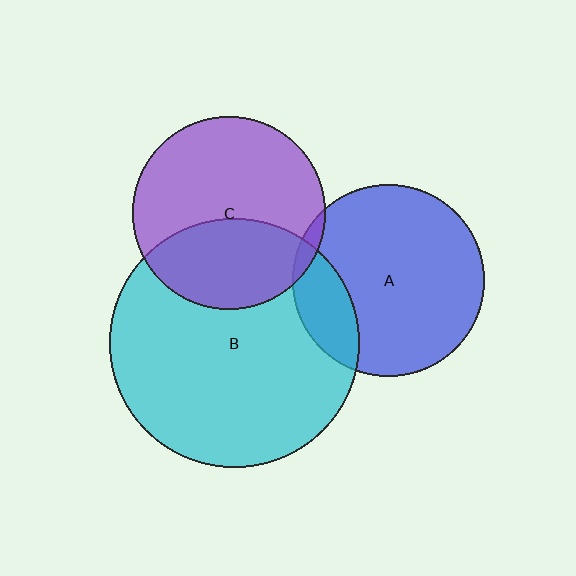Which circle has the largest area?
Circle B (cyan).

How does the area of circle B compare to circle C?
Approximately 1.7 times.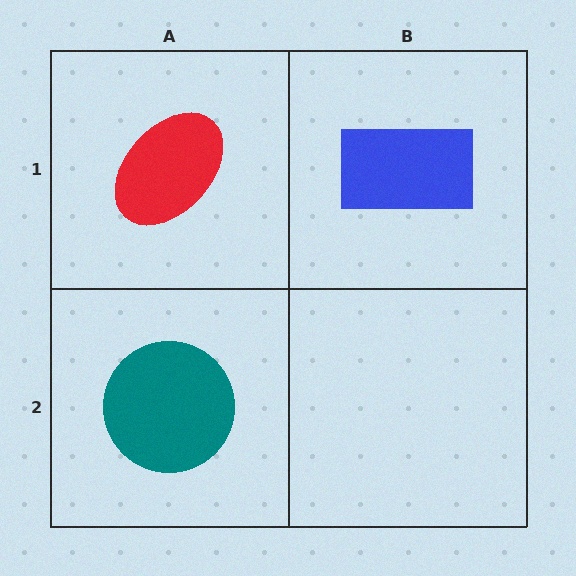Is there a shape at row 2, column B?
No, that cell is empty.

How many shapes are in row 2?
1 shape.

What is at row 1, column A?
A red ellipse.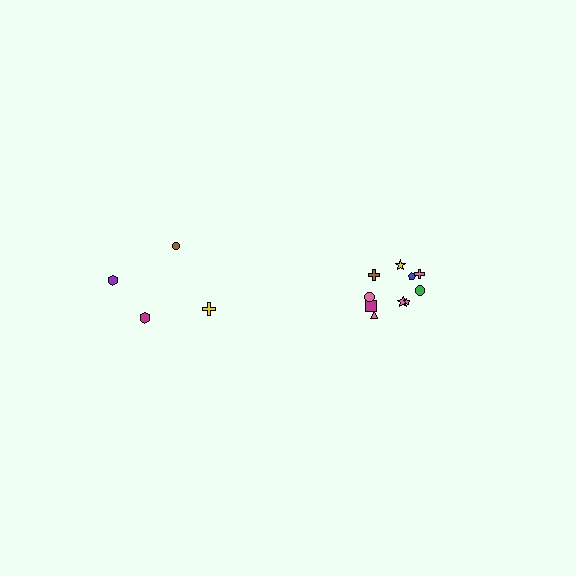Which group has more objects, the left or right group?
The right group.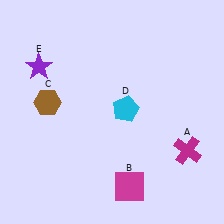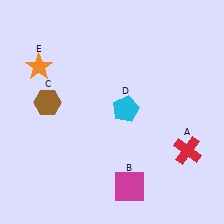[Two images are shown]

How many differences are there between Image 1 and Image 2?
There are 2 differences between the two images.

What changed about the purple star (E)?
In Image 1, E is purple. In Image 2, it changed to orange.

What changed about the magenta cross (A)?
In Image 1, A is magenta. In Image 2, it changed to red.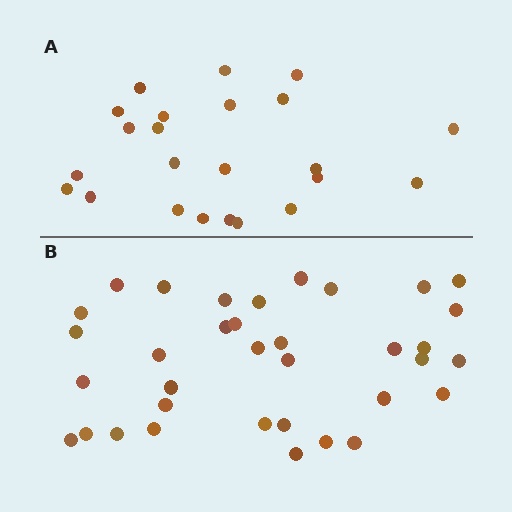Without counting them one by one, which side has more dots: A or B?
Region B (the bottom region) has more dots.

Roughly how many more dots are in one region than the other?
Region B has roughly 12 or so more dots than region A.